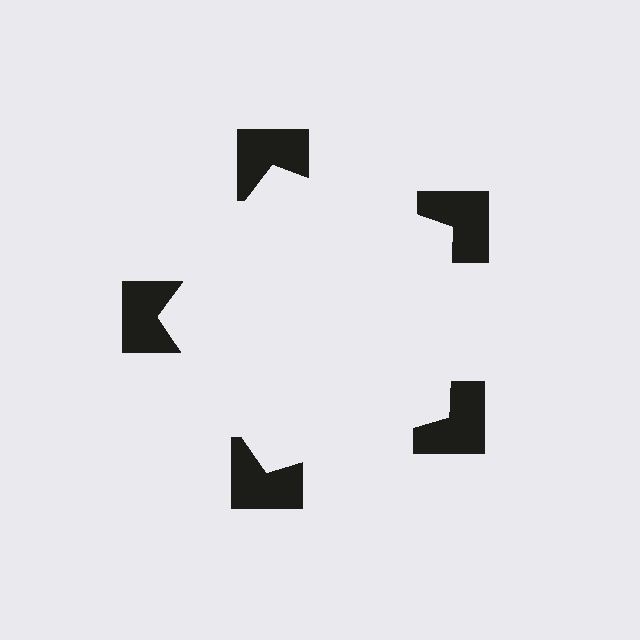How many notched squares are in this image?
There are 5 — one at each vertex of the illusory pentagon.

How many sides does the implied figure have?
5 sides.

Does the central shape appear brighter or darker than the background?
It typically appears slightly brighter than the background, even though no actual brightness change is drawn.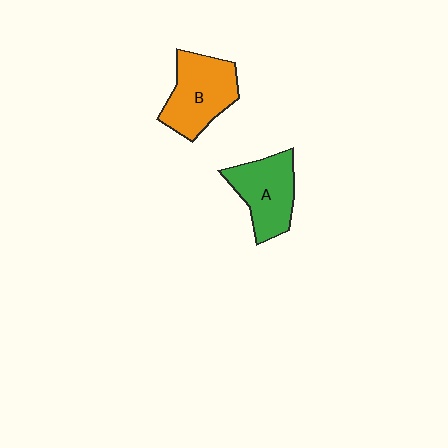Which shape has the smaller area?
Shape A (green).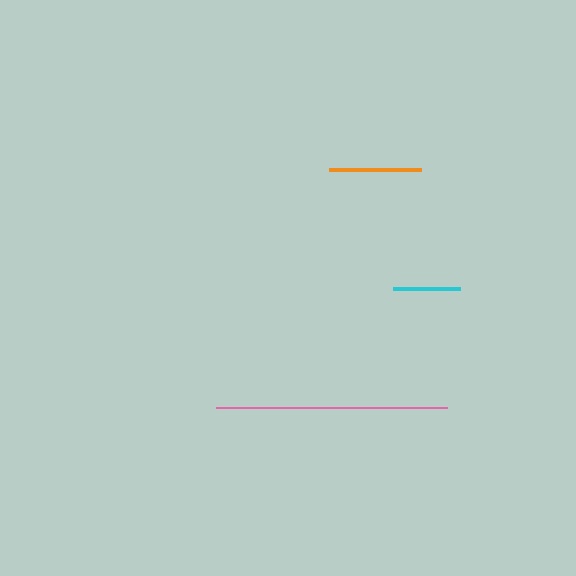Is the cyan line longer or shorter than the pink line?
The pink line is longer than the cyan line.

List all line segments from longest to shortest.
From longest to shortest: pink, orange, cyan.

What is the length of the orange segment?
The orange segment is approximately 92 pixels long.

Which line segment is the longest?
The pink line is the longest at approximately 231 pixels.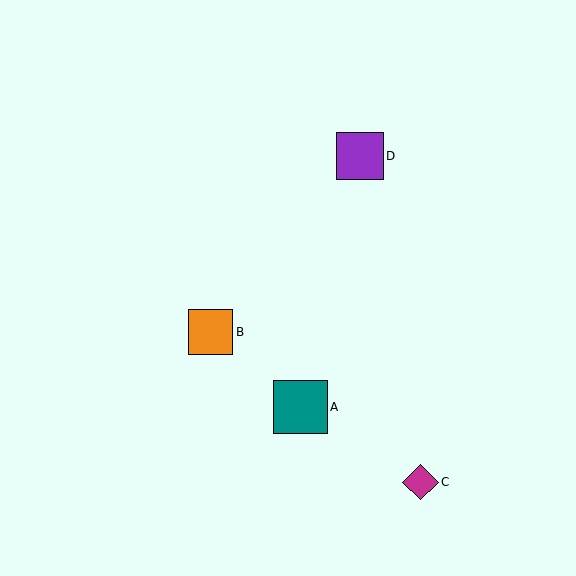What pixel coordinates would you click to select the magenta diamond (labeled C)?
Click at (421, 482) to select the magenta diamond C.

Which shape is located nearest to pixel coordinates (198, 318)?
The orange square (labeled B) at (211, 332) is nearest to that location.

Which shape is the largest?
The teal square (labeled A) is the largest.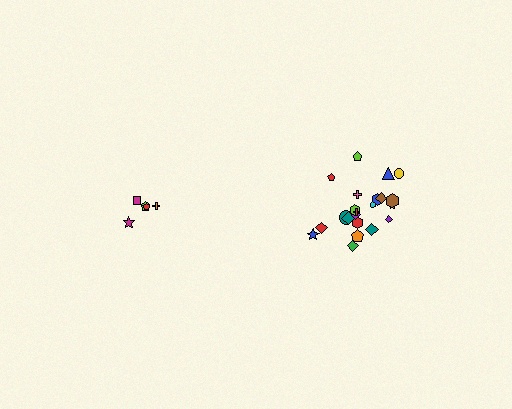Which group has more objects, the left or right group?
The right group.